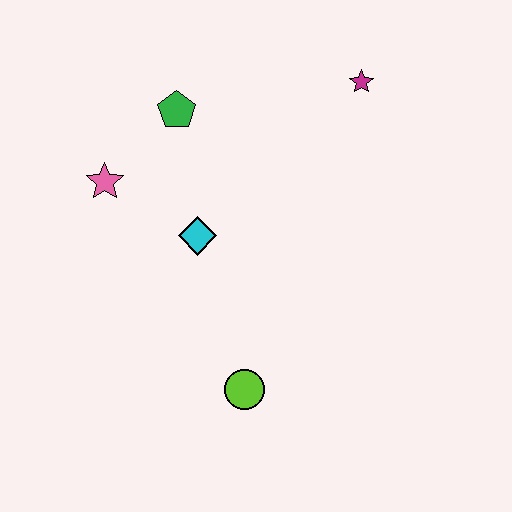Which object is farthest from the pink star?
The magenta star is farthest from the pink star.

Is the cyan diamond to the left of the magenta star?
Yes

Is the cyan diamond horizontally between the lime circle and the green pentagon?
Yes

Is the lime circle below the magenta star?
Yes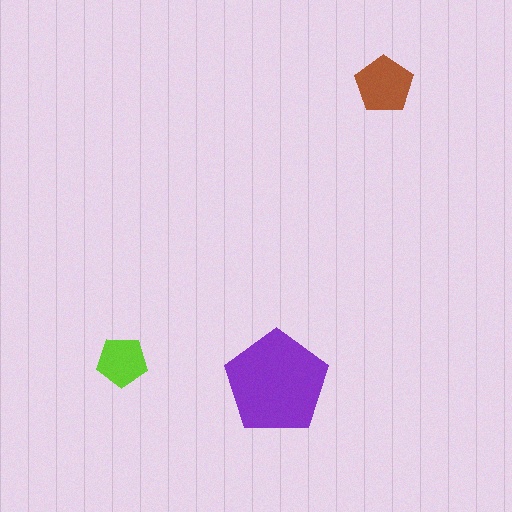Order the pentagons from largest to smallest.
the purple one, the brown one, the lime one.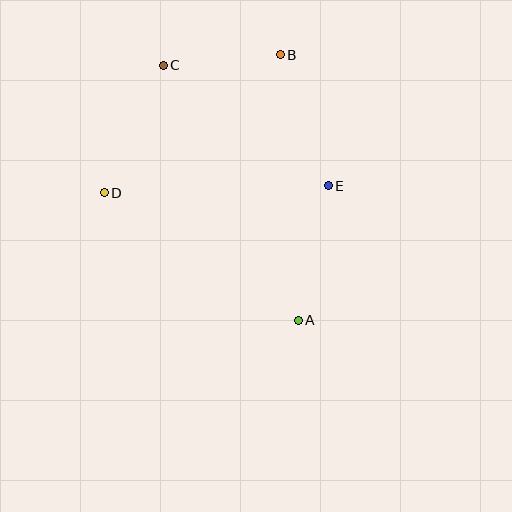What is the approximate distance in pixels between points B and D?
The distance between B and D is approximately 224 pixels.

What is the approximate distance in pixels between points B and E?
The distance between B and E is approximately 139 pixels.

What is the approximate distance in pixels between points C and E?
The distance between C and E is approximately 204 pixels.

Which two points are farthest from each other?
Points A and C are farthest from each other.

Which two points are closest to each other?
Points B and C are closest to each other.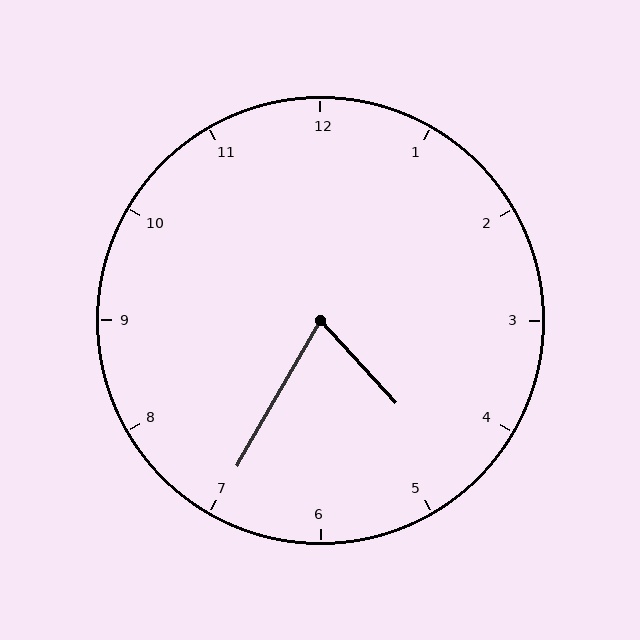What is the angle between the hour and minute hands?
Approximately 72 degrees.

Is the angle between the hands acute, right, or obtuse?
It is acute.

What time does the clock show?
4:35.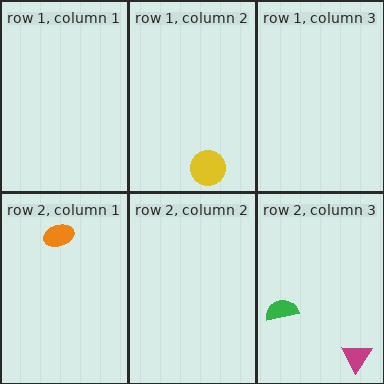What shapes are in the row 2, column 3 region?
The magenta triangle, the green semicircle.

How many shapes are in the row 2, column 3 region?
2.